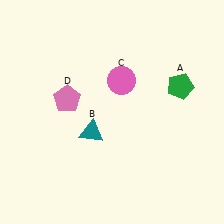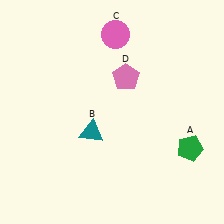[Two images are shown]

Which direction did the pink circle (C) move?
The pink circle (C) moved up.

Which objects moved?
The objects that moved are: the green pentagon (A), the pink circle (C), the pink pentagon (D).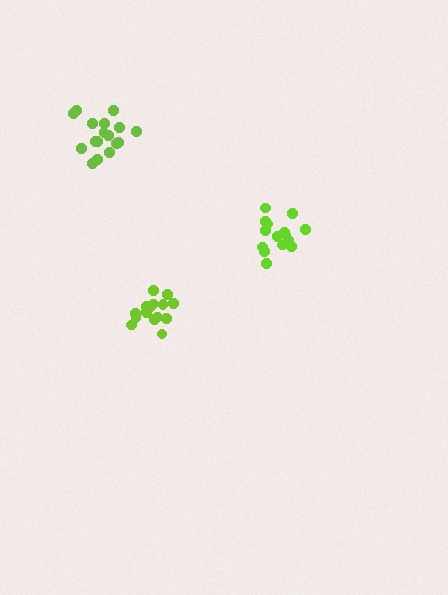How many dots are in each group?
Group 1: 16 dots, Group 2: 17 dots, Group 3: 15 dots (48 total).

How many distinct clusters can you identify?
There are 3 distinct clusters.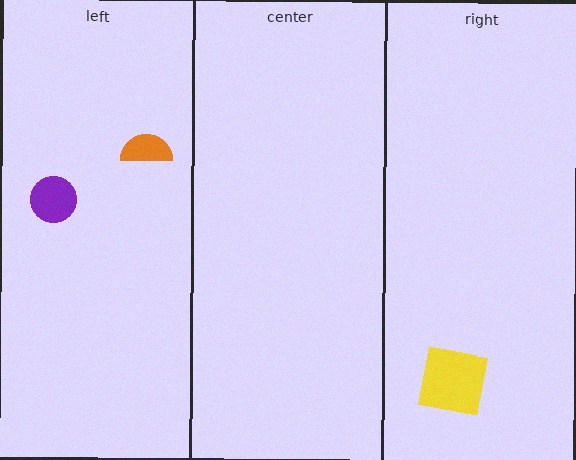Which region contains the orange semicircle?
The left region.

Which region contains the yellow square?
The right region.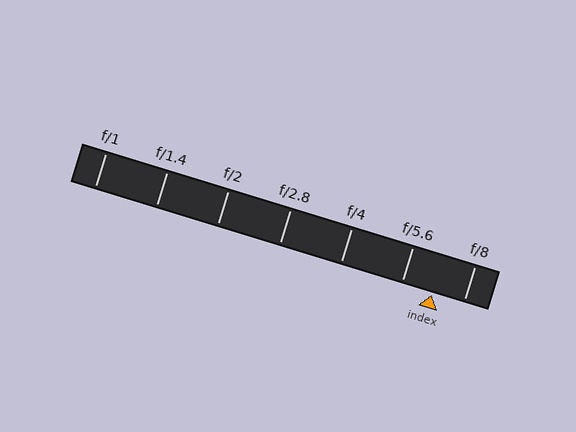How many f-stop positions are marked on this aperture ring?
There are 7 f-stop positions marked.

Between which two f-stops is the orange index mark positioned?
The index mark is between f/5.6 and f/8.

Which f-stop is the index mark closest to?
The index mark is closest to f/8.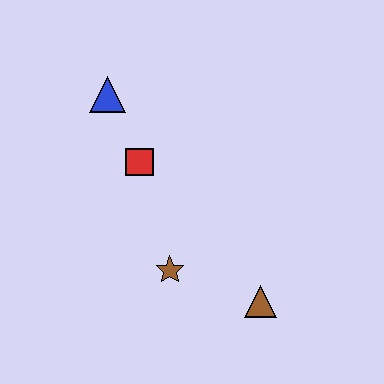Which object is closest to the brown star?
The brown triangle is closest to the brown star.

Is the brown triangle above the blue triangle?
No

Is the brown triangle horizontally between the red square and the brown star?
No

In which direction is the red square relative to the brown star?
The red square is above the brown star.